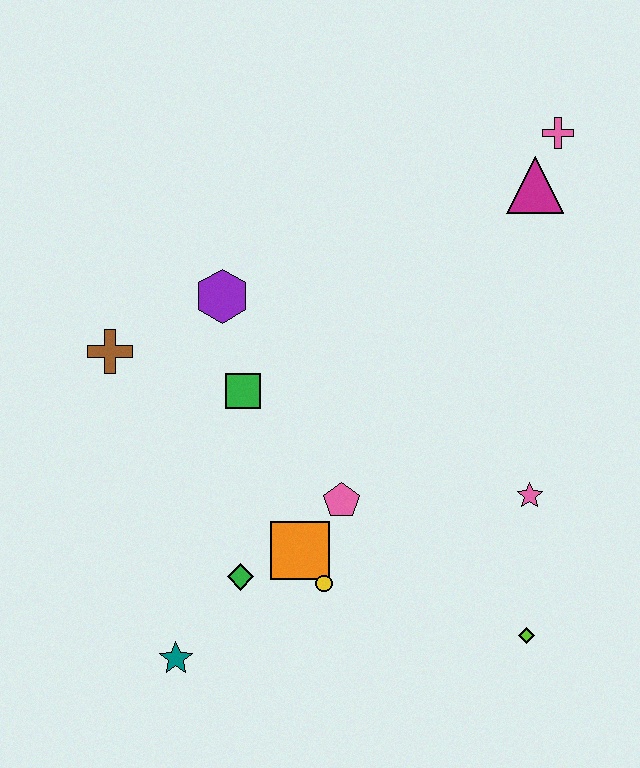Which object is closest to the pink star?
The lime diamond is closest to the pink star.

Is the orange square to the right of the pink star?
No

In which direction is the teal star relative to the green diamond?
The teal star is below the green diamond.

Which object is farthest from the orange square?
The pink cross is farthest from the orange square.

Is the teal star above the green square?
No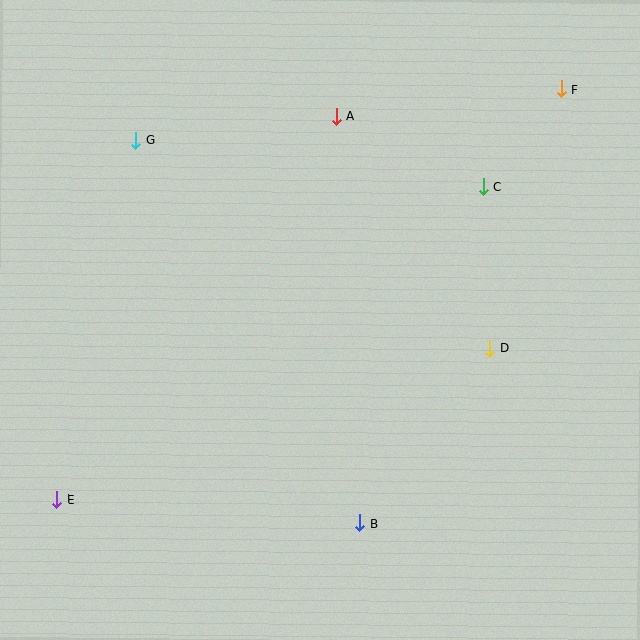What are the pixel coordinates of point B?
Point B is at (360, 523).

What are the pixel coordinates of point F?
Point F is at (562, 89).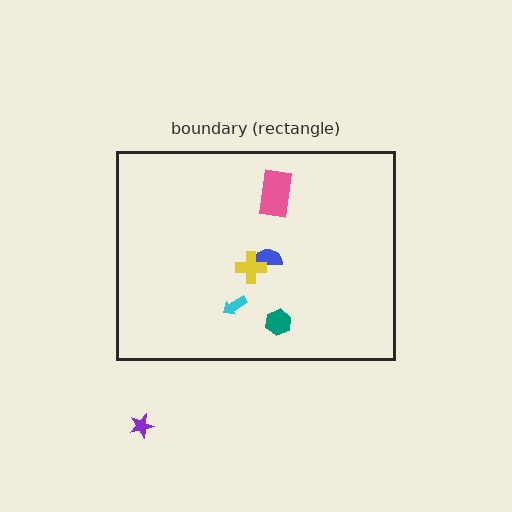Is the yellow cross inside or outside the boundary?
Inside.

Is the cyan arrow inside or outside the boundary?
Inside.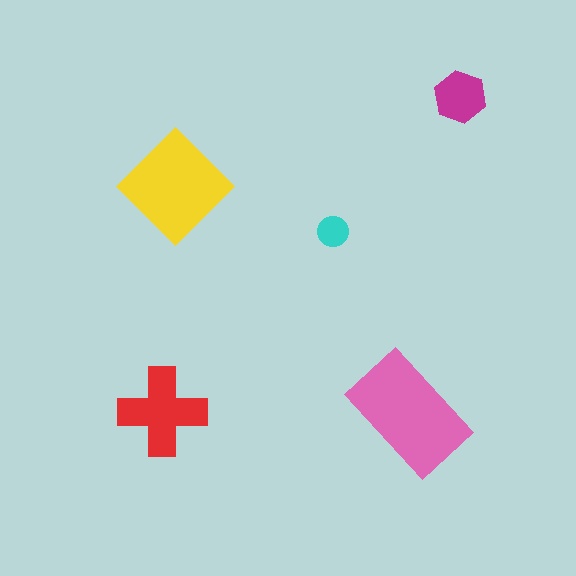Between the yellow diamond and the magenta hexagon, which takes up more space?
The yellow diamond.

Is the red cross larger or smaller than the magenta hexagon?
Larger.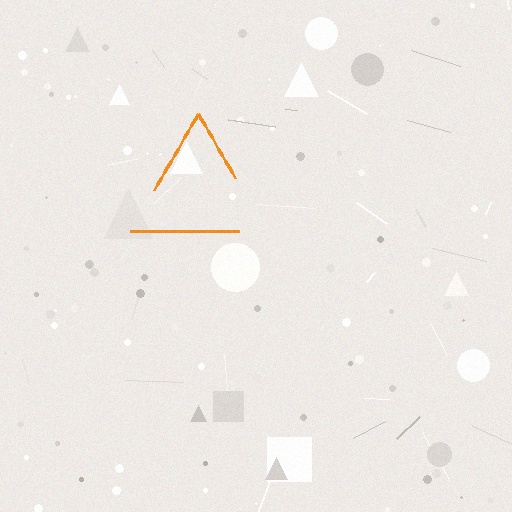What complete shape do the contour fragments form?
The contour fragments form a triangle.